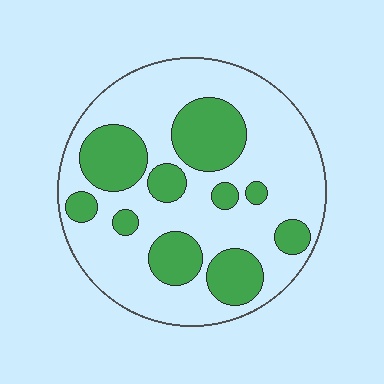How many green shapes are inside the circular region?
10.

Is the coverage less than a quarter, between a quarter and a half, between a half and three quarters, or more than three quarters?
Between a quarter and a half.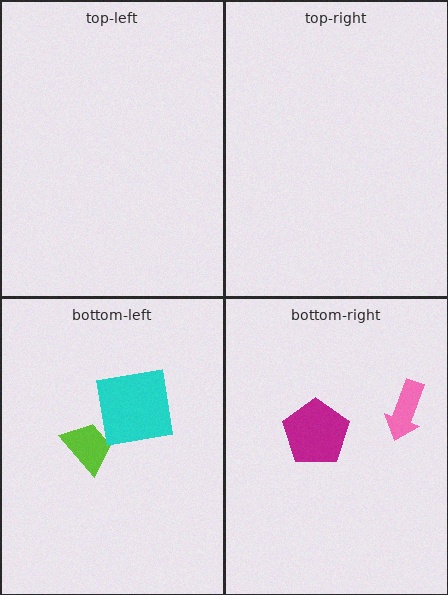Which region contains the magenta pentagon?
The bottom-right region.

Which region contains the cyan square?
The bottom-left region.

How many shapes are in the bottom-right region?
2.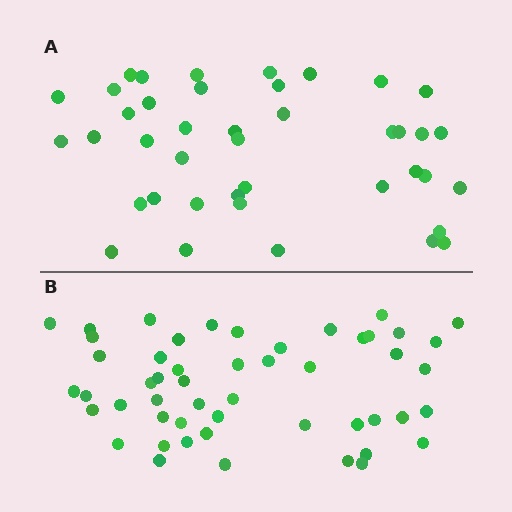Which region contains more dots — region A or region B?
Region B (the bottom region) has more dots.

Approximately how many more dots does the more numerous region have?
Region B has roughly 10 or so more dots than region A.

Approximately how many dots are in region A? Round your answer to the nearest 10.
About 40 dots. (The exact count is 41, which rounds to 40.)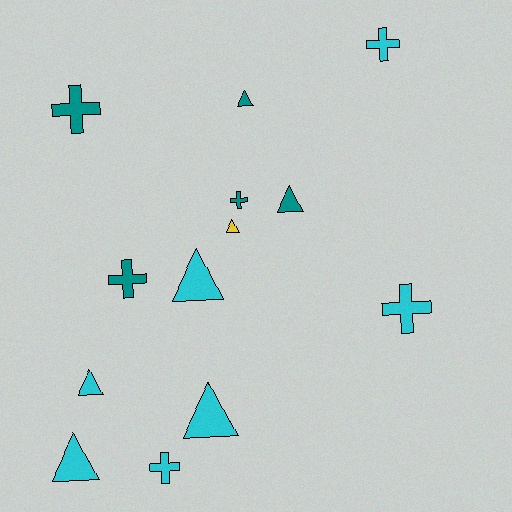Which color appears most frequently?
Cyan, with 7 objects.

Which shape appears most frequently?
Triangle, with 7 objects.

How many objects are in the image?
There are 13 objects.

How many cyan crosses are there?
There are 3 cyan crosses.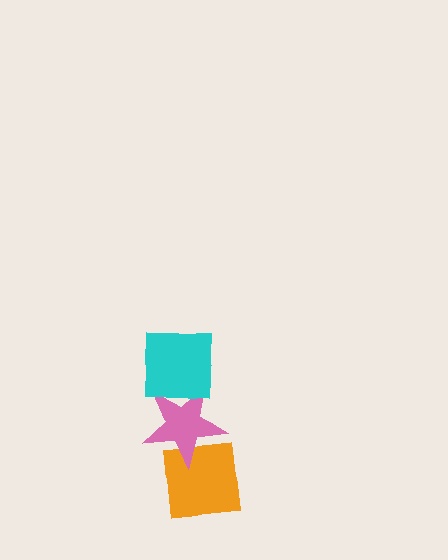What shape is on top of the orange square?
The pink star is on top of the orange square.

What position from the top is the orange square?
The orange square is 3rd from the top.